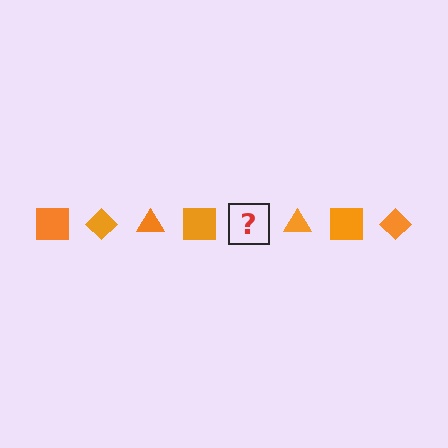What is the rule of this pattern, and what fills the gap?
The rule is that the pattern cycles through square, diamond, triangle shapes in orange. The gap should be filled with an orange diamond.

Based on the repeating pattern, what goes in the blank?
The blank should be an orange diamond.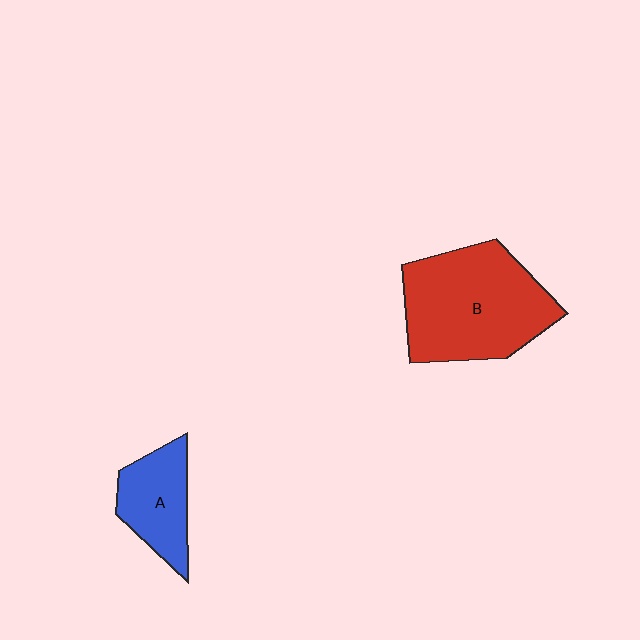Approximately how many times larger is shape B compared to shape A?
Approximately 2.1 times.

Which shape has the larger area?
Shape B (red).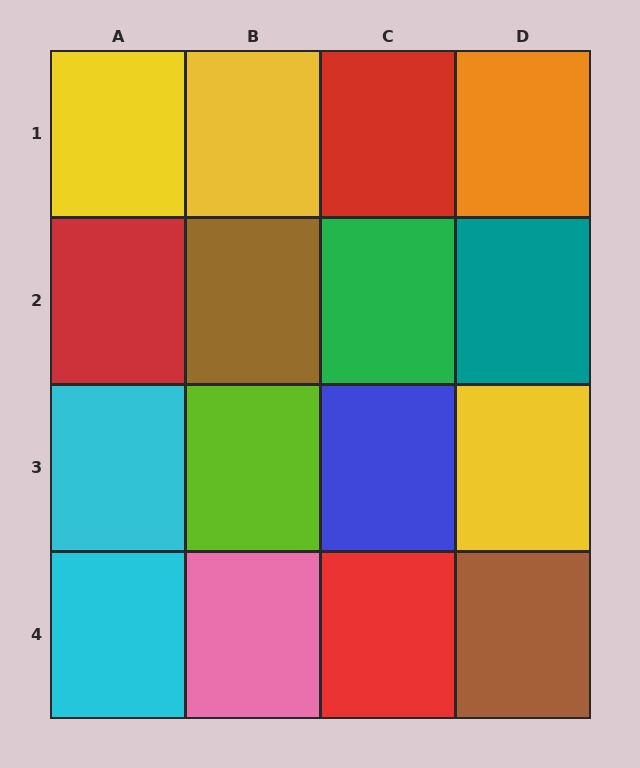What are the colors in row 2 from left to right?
Red, brown, green, teal.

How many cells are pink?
1 cell is pink.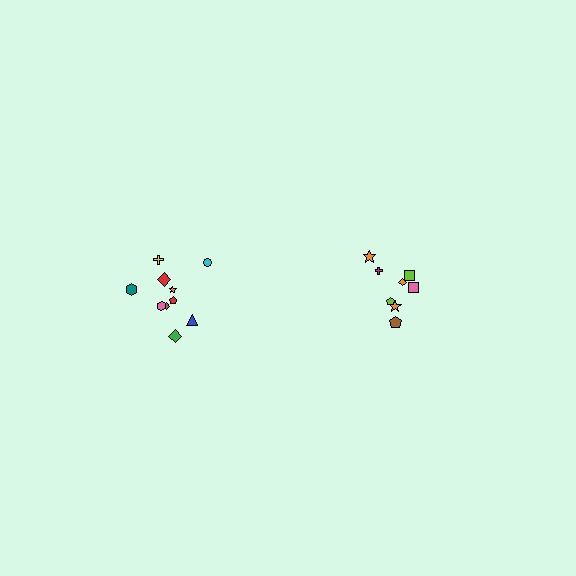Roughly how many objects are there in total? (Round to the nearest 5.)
Roughly 20 objects in total.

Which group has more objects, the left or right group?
The left group.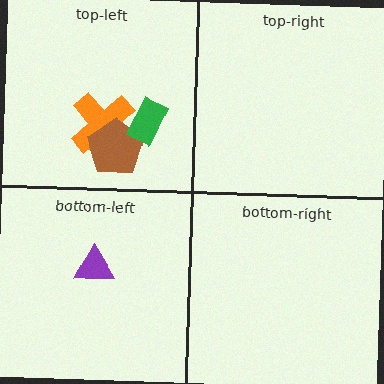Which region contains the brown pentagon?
The top-left region.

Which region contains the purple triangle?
The bottom-left region.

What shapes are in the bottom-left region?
The purple triangle.